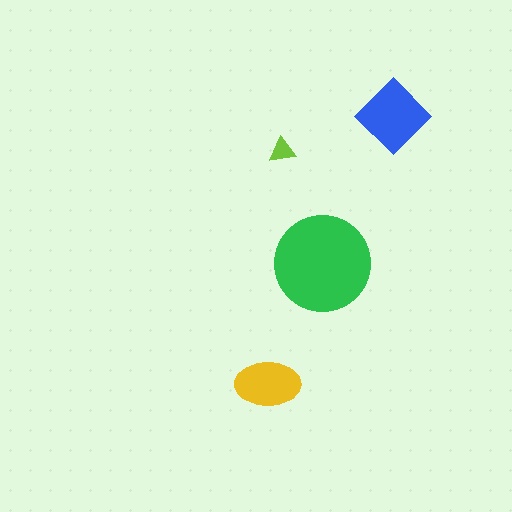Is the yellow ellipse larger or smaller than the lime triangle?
Larger.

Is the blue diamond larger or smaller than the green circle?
Smaller.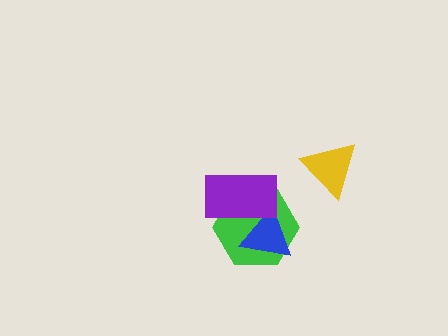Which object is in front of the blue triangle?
The purple rectangle is in front of the blue triangle.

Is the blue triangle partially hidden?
Yes, it is partially covered by another shape.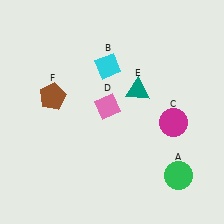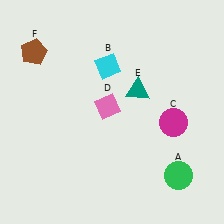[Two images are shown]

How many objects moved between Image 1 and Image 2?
1 object moved between the two images.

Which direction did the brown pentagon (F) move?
The brown pentagon (F) moved up.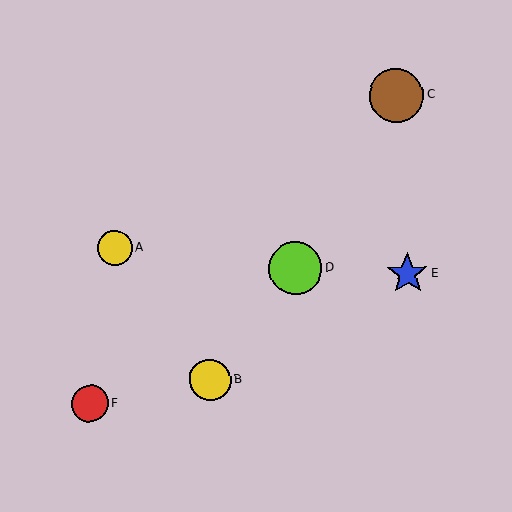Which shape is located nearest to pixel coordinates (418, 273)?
The blue star (labeled E) at (407, 273) is nearest to that location.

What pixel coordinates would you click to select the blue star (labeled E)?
Click at (407, 273) to select the blue star E.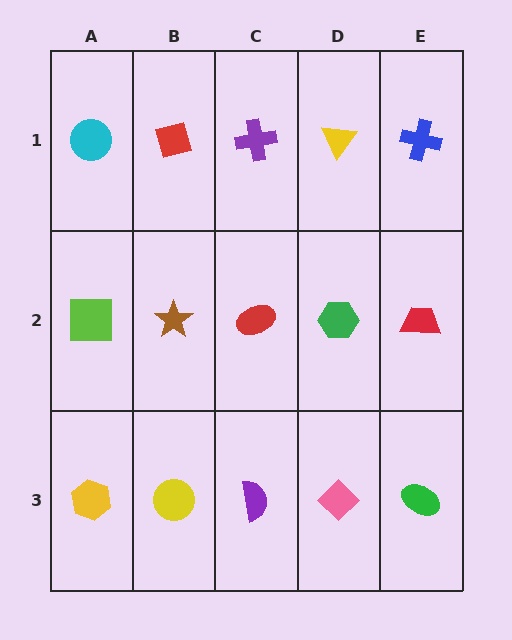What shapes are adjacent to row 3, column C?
A red ellipse (row 2, column C), a yellow circle (row 3, column B), a pink diamond (row 3, column D).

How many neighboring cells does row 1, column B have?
3.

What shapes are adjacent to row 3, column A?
A lime square (row 2, column A), a yellow circle (row 3, column B).